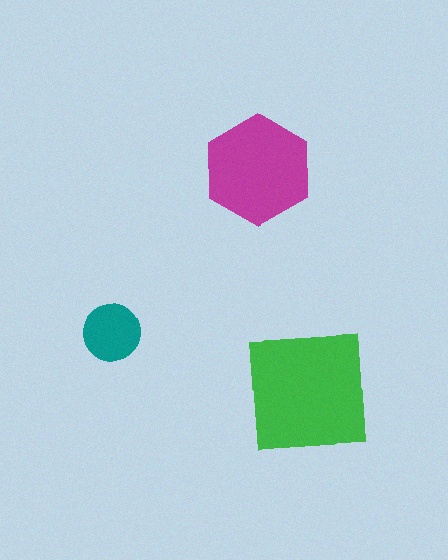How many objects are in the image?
There are 3 objects in the image.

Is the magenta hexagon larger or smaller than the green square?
Smaller.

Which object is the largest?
The green square.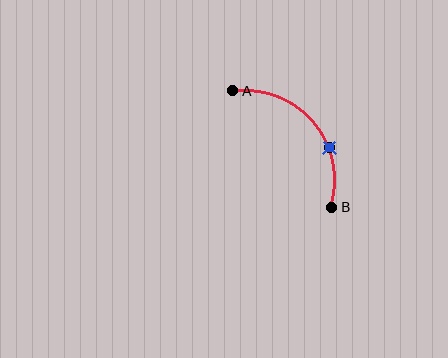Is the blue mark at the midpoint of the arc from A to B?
No. The blue mark lies on the arc but is closer to endpoint B. The arc midpoint would be at the point on the curve equidistant along the arc from both A and B.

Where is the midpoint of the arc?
The arc midpoint is the point on the curve farthest from the straight line joining A and B. It sits above and to the right of that line.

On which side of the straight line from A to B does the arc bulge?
The arc bulges above and to the right of the straight line connecting A and B.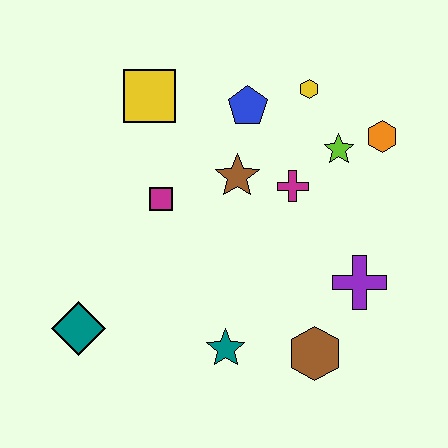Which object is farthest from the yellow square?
The brown hexagon is farthest from the yellow square.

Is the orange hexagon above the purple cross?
Yes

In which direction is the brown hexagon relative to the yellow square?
The brown hexagon is below the yellow square.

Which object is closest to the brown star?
The magenta cross is closest to the brown star.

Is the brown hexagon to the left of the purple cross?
Yes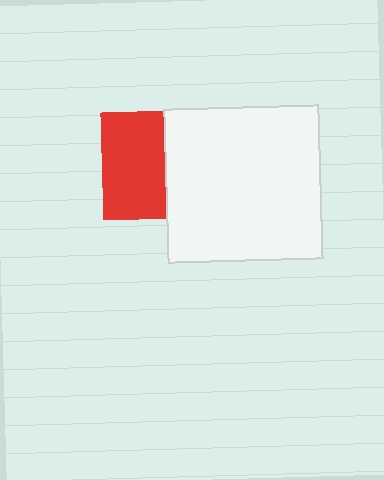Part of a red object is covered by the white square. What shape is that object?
It is a square.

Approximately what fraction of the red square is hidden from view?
Roughly 41% of the red square is hidden behind the white square.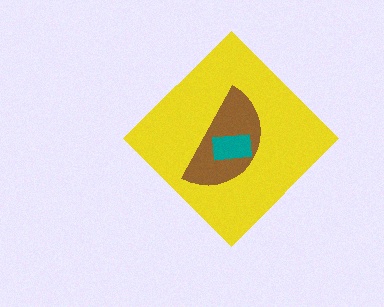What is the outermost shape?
The yellow diamond.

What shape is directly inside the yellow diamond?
The brown semicircle.